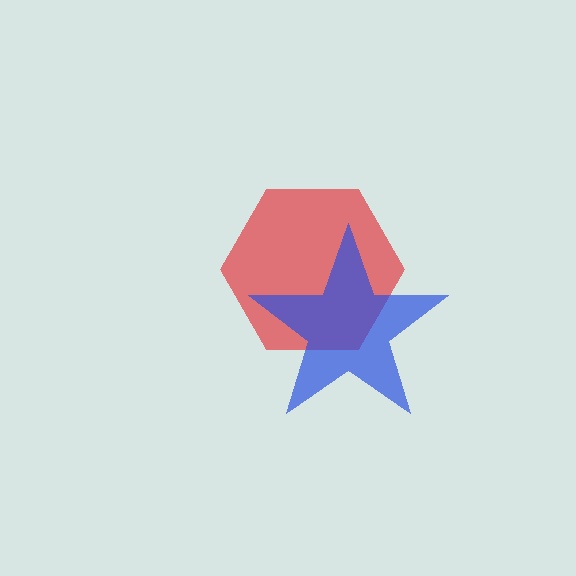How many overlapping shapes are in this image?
There are 2 overlapping shapes in the image.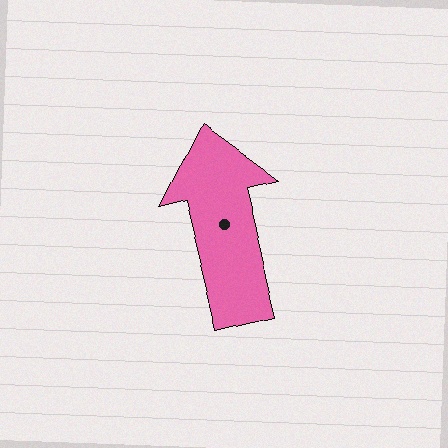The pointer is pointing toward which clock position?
Roughly 12 o'clock.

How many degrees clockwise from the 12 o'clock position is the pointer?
Approximately 347 degrees.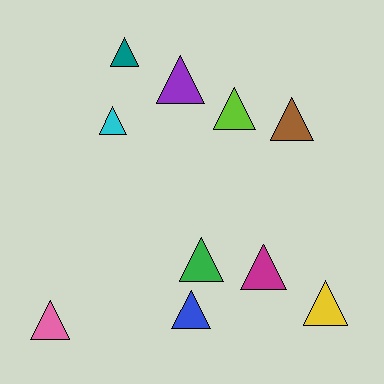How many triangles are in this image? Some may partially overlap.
There are 10 triangles.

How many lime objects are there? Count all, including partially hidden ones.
There is 1 lime object.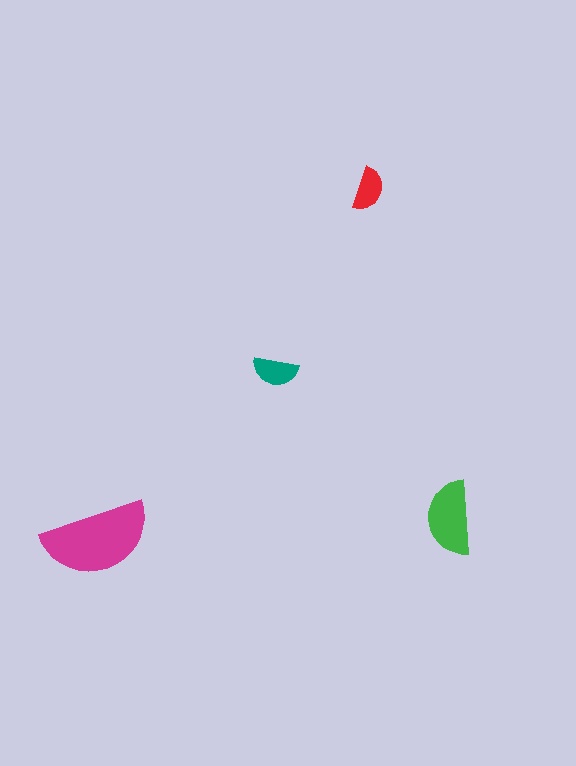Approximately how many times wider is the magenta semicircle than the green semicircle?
About 1.5 times wider.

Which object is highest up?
The red semicircle is topmost.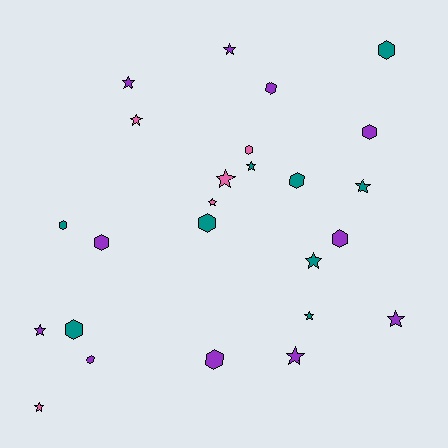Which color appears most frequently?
Purple, with 11 objects.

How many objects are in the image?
There are 25 objects.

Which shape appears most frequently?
Star, with 13 objects.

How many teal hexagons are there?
There are 5 teal hexagons.